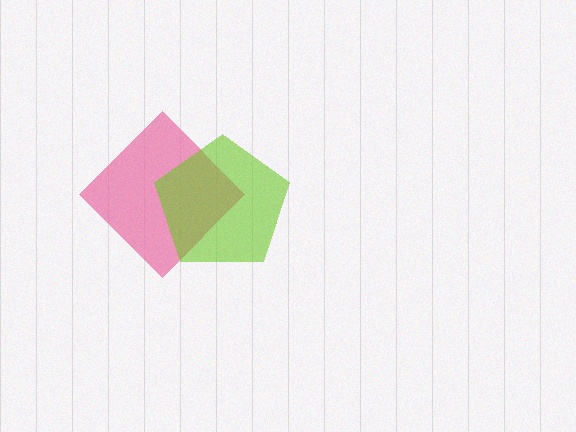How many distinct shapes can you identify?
There are 2 distinct shapes: a pink diamond, a lime pentagon.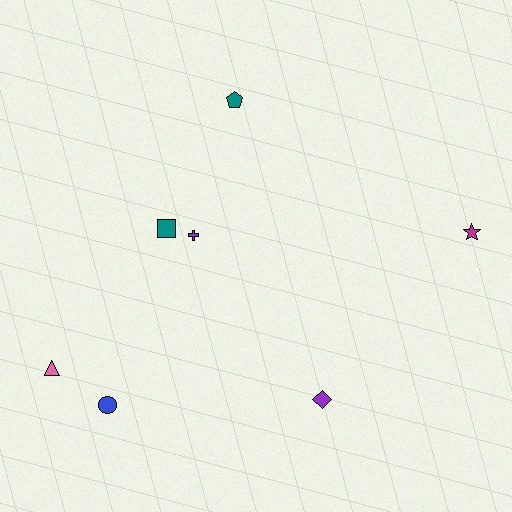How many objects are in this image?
There are 7 objects.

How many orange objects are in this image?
There are no orange objects.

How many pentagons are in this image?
There is 1 pentagon.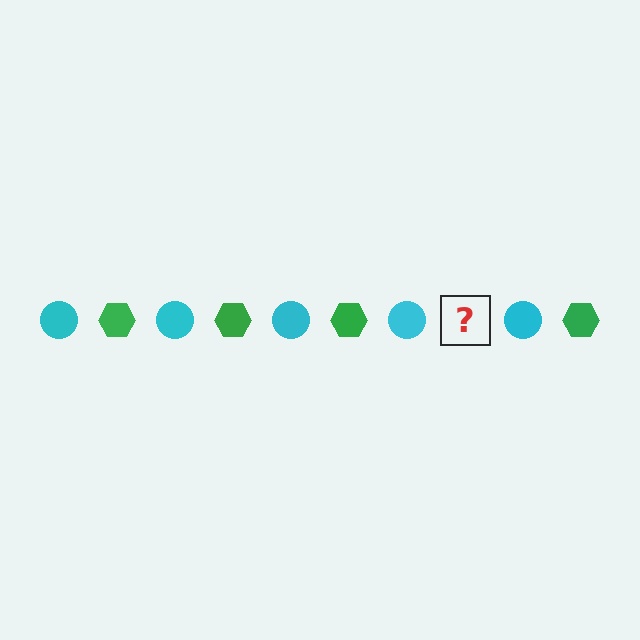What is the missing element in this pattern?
The missing element is a green hexagon.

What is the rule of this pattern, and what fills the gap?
The rule is that the pattern alternates between cyan circle and green hexagon. The gap should be filled with a green hexagon.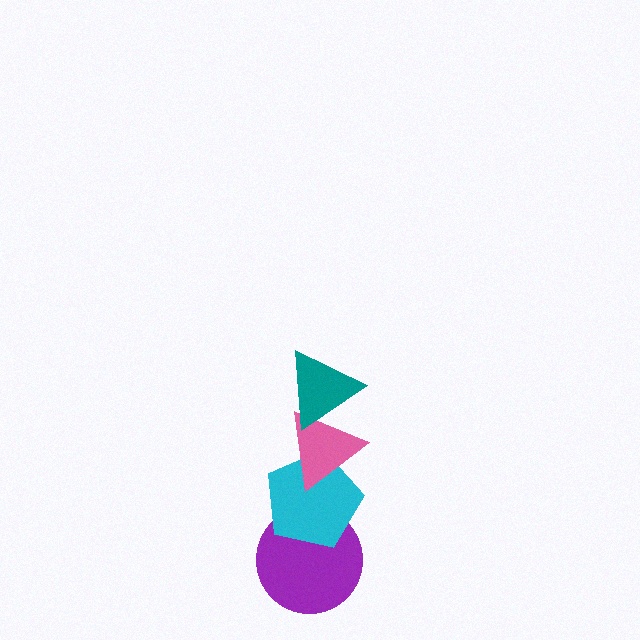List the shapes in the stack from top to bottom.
From top to bottom: the teal triangle, the pink triangle, the cyan pentagon, the purple circle.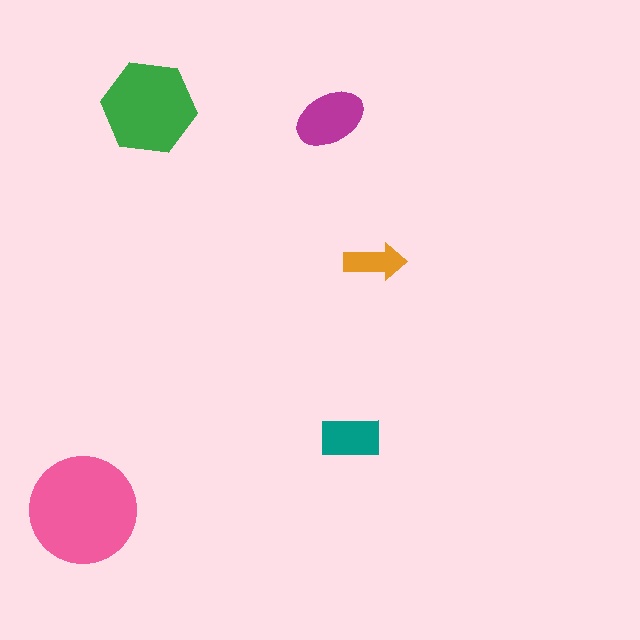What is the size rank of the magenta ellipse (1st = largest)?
3rd.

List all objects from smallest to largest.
The orange arrow, the teal rectangle, the magenta ellipse, the green hexagon, the pink circle.